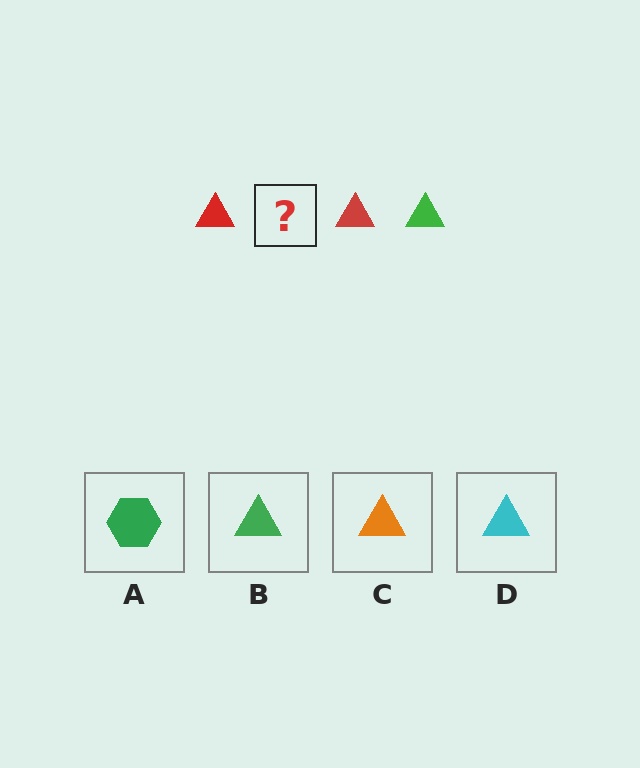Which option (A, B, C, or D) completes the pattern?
B.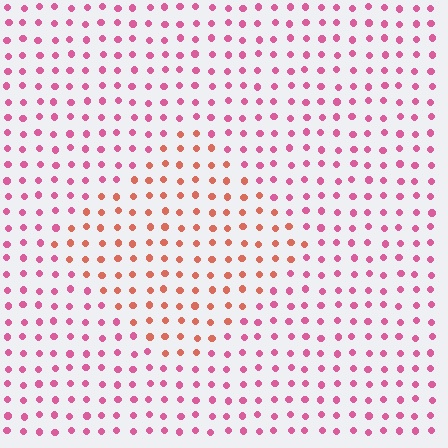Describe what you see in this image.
The image is filled with small pink elements in a uniform arrangement. A diamond-shaped region is visible where the elements are tinted to a slightly different hue, forming a subtle color boundary.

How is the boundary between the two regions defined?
The boundary is defined purely by a slight shift in hue (about 37 degrees). Spacing, size, and orientation are identical on both sides.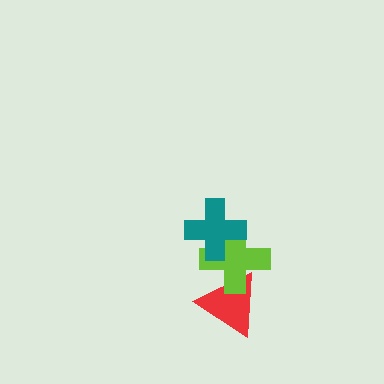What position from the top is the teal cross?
The teal cross is 1st from the top.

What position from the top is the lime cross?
The lime cross is 2nd from the top.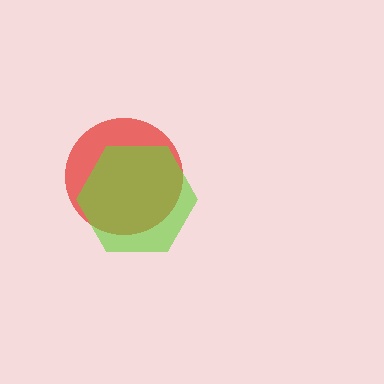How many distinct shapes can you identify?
There are 2 distinct shapes: a red circle, a lime hexagon.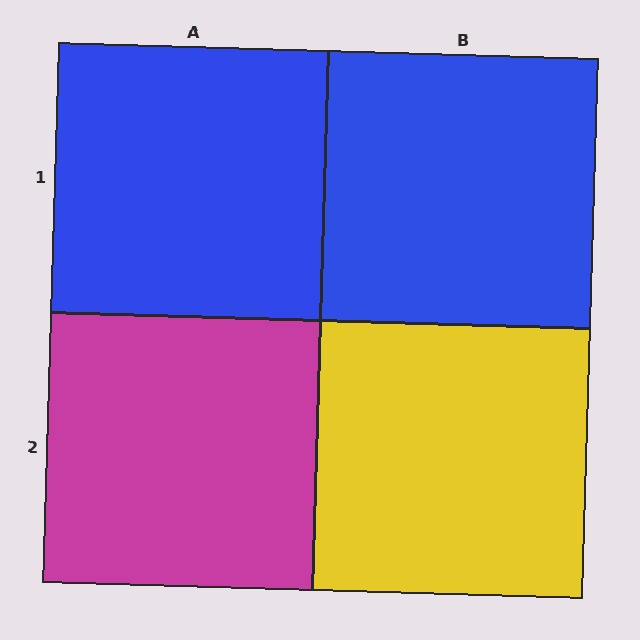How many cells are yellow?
1 cell is yellow.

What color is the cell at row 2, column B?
Yellow.